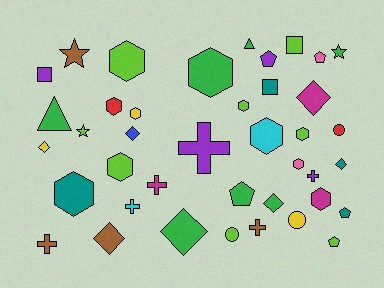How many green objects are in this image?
There are 7 green objects.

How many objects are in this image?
There are 40 objects.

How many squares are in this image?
There are 3 squares.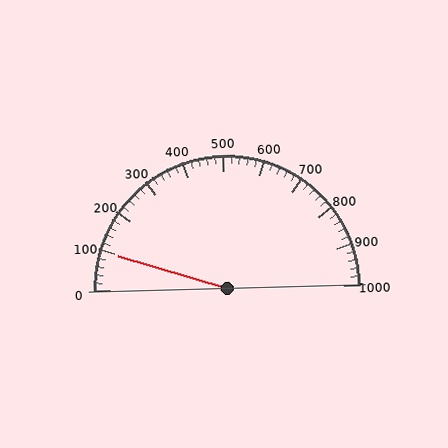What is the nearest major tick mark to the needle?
The nearest major tick mark is 100.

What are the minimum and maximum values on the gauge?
The gauge ranges from 0 to 1000.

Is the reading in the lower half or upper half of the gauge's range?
The reading is in the lower half of the range (0 to 1000).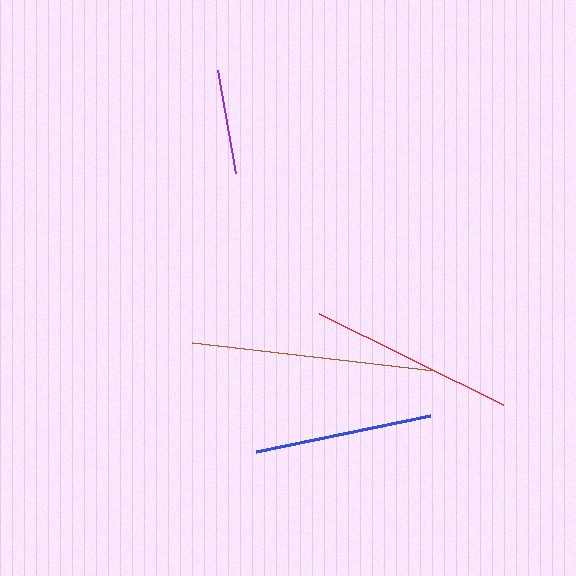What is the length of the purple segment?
The purple segment is approximately 104 pixels long.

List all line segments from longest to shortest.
From longest to shortest: brown, red, blue, purple.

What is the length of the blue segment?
The blue segment is approximately 178 pixels long.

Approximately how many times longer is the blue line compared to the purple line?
The blue line is approximately 1.7 times the length of the purple line.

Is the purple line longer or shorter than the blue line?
The blue line is longer than the purple line.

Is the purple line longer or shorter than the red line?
The red line is longer than the purple line.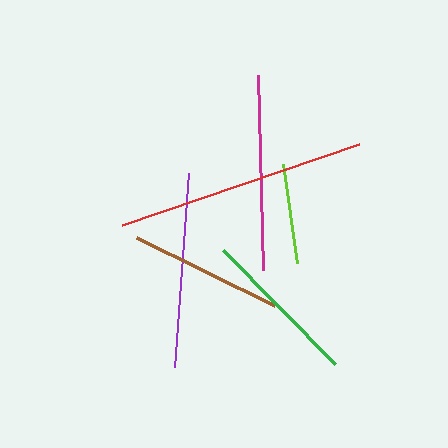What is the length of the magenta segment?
The magenta segment is approximately 196 pixels long.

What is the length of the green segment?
The green segment is approximately 160 pixels long.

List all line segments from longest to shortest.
From longest to shortest: red, magenta, purple, green, brown, lime.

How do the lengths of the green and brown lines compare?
The green and brown lines are approximately the same length.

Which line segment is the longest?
The red line is the longest at approximately 250 pixels.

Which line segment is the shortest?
The lime line is the shortest at approximately 101 pixels.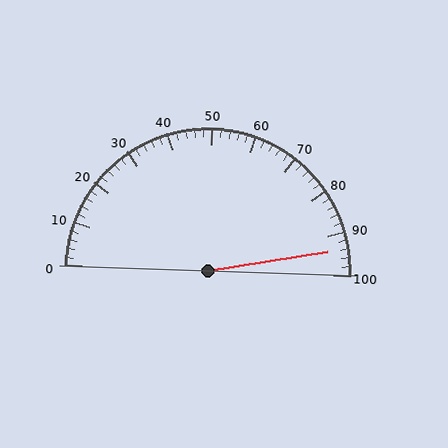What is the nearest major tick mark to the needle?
The nearest major tick mark is 90.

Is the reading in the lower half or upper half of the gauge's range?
The reading is in the upper half of the range (0 to 100).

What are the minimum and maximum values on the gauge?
The gauge ranges from 0 to 100.